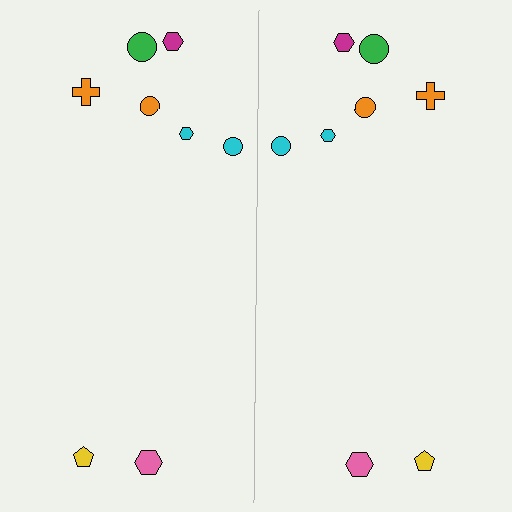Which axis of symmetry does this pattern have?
The pattern has a vertical axis of symmetry running through the center of the image.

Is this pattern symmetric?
Yes, this pattern has bilateral (reflection) symmetry.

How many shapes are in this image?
There are 16 shapes in this image.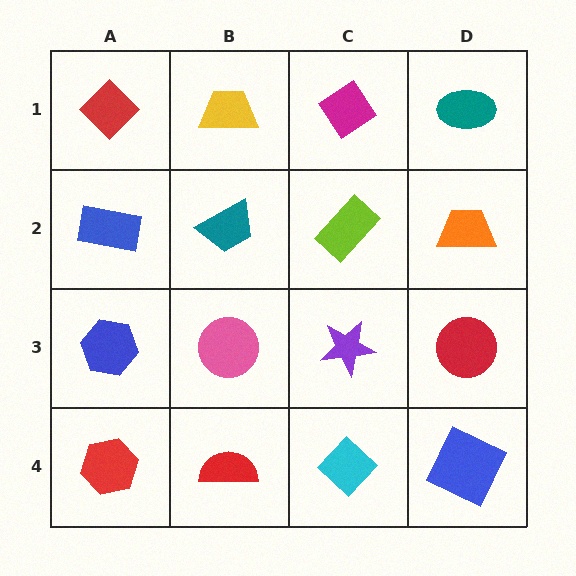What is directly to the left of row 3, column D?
A purple star.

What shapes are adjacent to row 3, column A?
A blue rectangle (row 2, column A), a red hexagon (row 4, column A), a pink circle (row 3, column B).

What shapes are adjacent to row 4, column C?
A purple star (row 3, column C), a red semicircle (row 4, column B), a blue square (row 4, column D).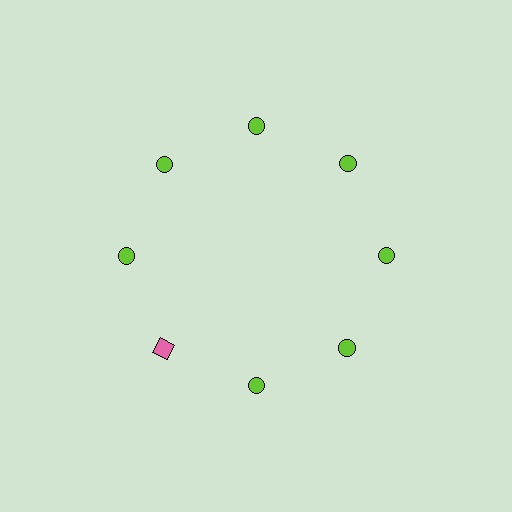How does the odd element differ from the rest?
It differs in both color (pink instead of lime) and shape (square instead of circle).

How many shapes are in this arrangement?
There are 8 shapes arranged in a ring pattern.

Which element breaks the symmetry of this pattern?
The pink square at roughly the 8 o'clock position breaks the symmetry. All other shapes are lime circles.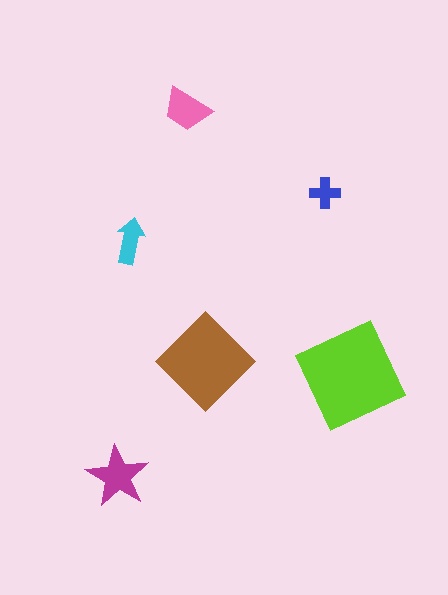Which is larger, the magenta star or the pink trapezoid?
The magenta star.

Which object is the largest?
The lime square.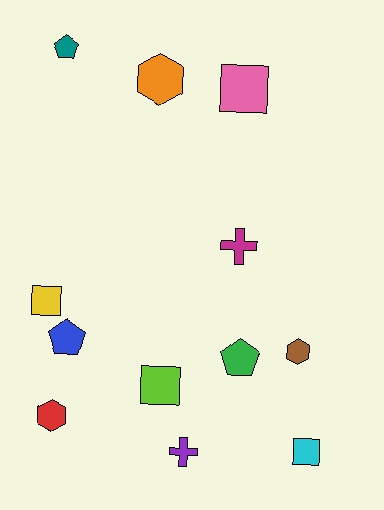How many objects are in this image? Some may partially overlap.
There are 12 objects.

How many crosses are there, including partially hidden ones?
There are 2 crosses.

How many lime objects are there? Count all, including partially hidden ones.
There is 1 lime object.